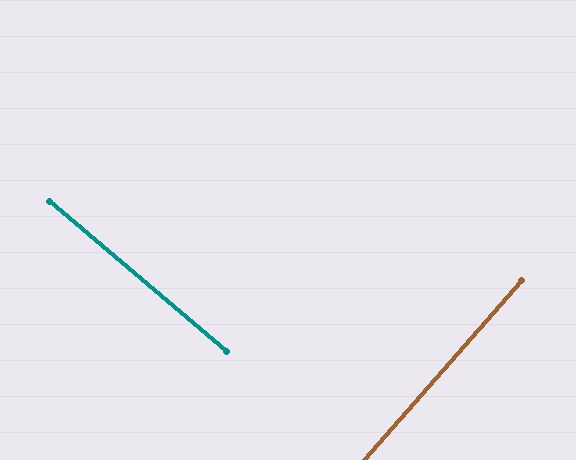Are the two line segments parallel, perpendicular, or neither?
Perpendicular — they meet at approximately 89°.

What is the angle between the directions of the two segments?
Approximately 89 degrees.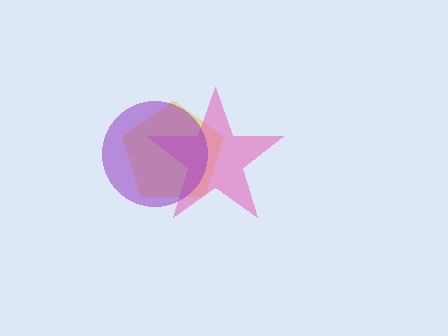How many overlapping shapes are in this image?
There are 3 overlapping shapes in the image.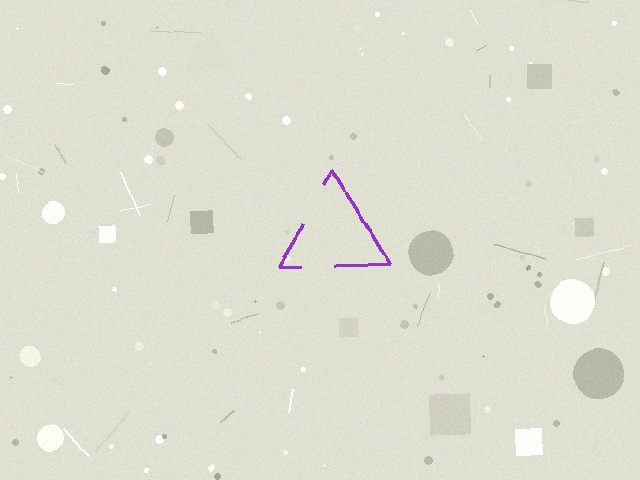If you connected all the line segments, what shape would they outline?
They would outline a triangle.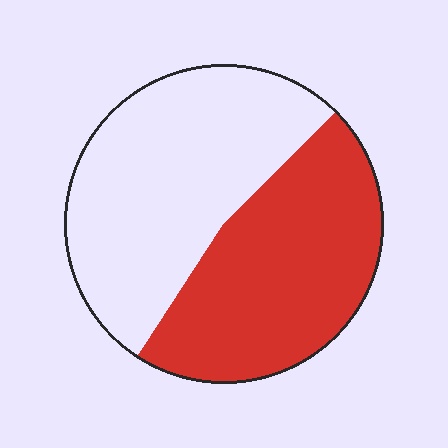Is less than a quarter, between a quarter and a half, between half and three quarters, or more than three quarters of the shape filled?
Between a quarter and a half.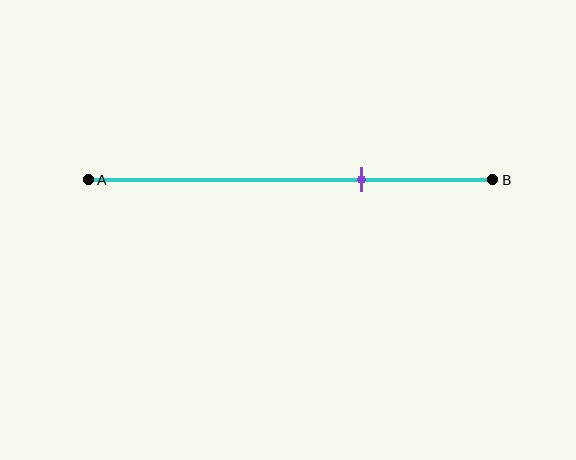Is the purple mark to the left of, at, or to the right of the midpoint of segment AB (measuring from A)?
The purple mark is to the right of the midpoint of segment AB.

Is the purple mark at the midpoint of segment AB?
No, the mark is at about 70% from A, not at the 50% midpoint.